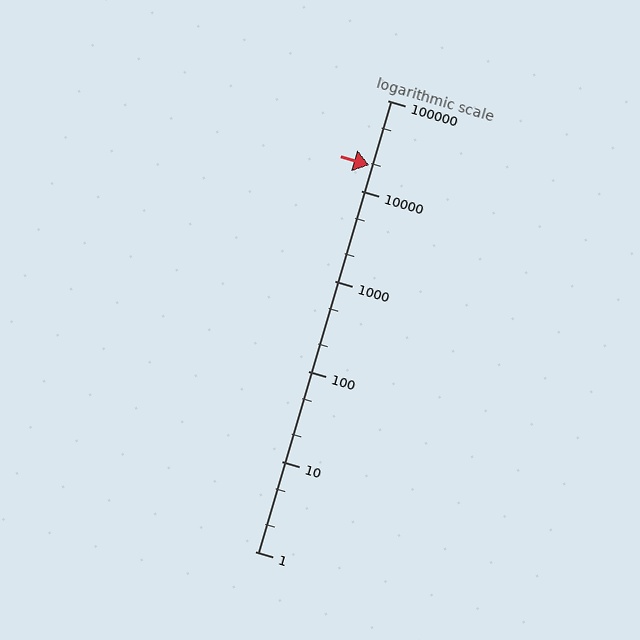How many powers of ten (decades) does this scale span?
The scale spans 5 decades, from 1 to 100000.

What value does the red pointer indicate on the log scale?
The pointer indicates approximately 19000.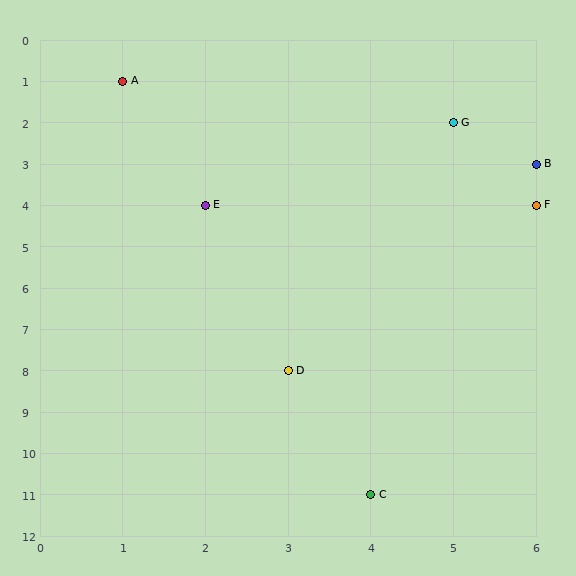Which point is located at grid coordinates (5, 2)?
Point G is at (5, 2).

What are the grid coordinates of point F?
Point F is at grid coordinates (6, 4).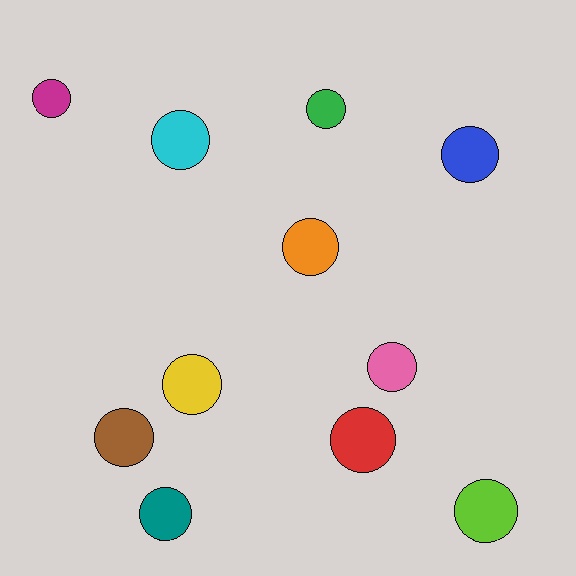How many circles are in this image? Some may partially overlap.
There are 11 circles.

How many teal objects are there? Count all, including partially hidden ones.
There is 1 teal object.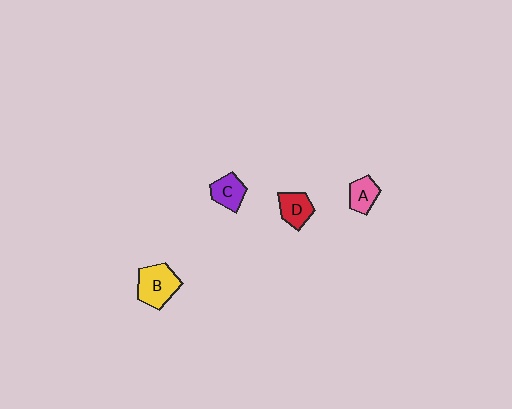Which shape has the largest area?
Shape B (yellow).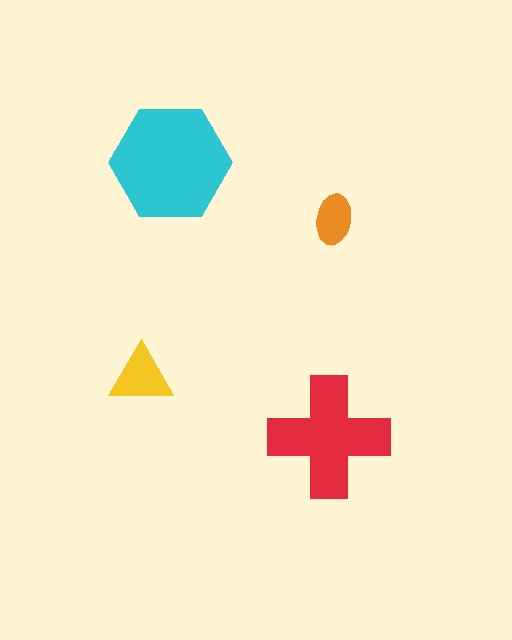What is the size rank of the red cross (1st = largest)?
2nd.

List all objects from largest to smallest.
The cyan hexagon, the red cross, the yellow triangle, the orange ellipse.